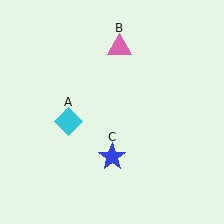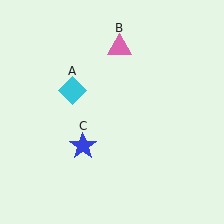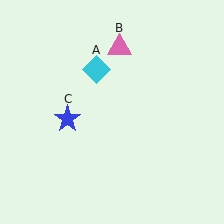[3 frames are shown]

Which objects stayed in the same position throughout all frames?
Pink triangle (object B) remained stationary.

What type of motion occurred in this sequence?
The cyan diamond (object A), blue star (object C) rotated clockwise around the center of the scene.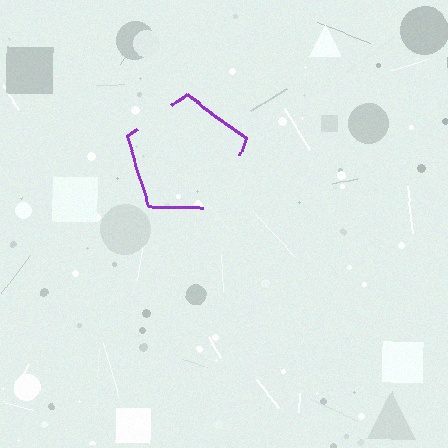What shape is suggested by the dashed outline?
The dashed outline suggests a pentagon.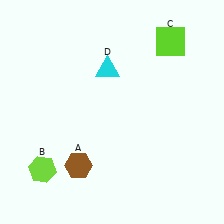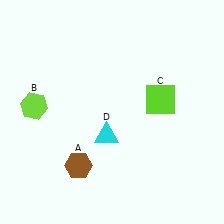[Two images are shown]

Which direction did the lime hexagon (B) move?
The lime hexagon (B) moved up.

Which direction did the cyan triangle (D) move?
The cyan triangle (D) moved down.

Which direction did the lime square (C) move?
The lime square (C) moved down.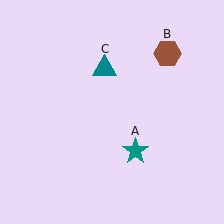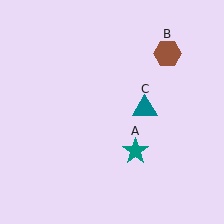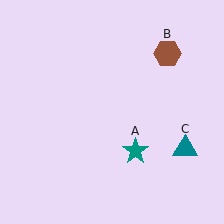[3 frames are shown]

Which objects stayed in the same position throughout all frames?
Teal star (object A) and brown hexagon (object B) remained stationary.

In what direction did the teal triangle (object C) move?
The teal triangle (object C) moved down and to the right.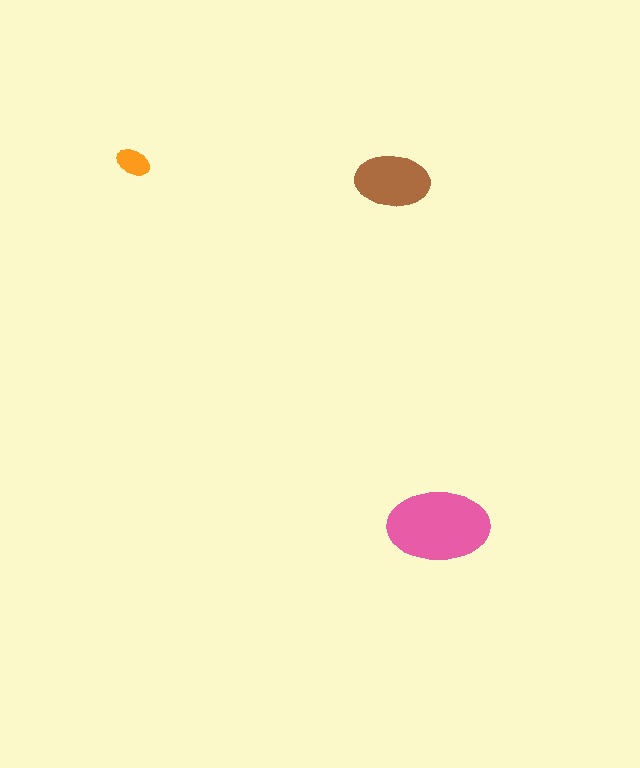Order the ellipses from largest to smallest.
the pink one, the brown one, the orange one.